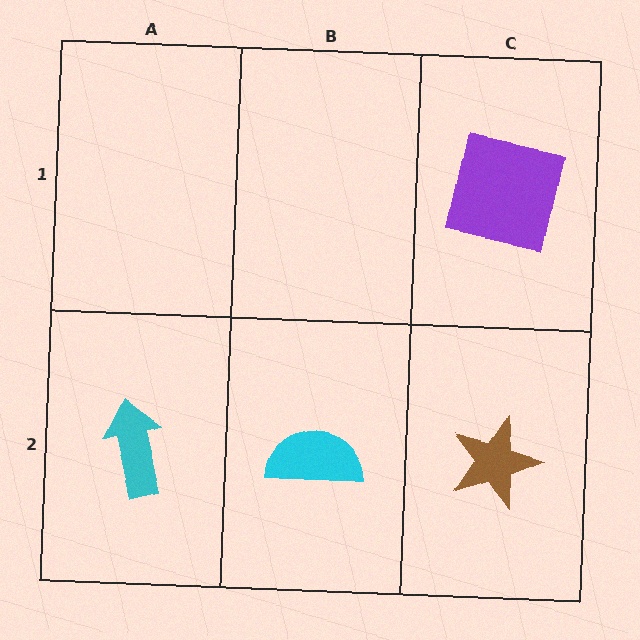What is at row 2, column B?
A cyan semicircle.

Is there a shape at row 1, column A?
No, that cell is empty.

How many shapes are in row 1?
1 shape.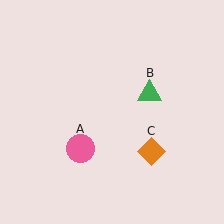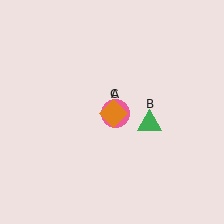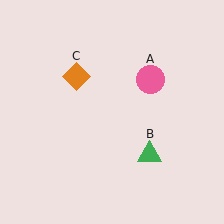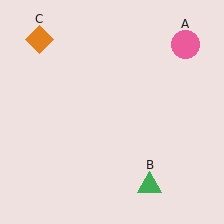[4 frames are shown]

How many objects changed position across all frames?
3 objects changed position: pink circle (object A), green triangle (object B), orange diamond (object C).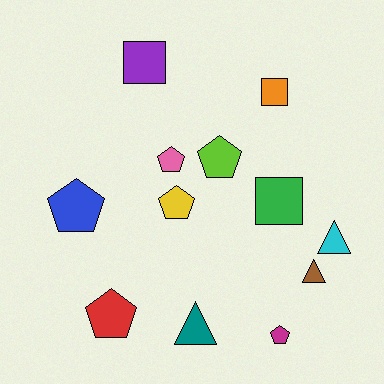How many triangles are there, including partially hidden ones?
There are 3 triangles.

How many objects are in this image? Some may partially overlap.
There are 12 objects.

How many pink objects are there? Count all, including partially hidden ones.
There is 1 pink object.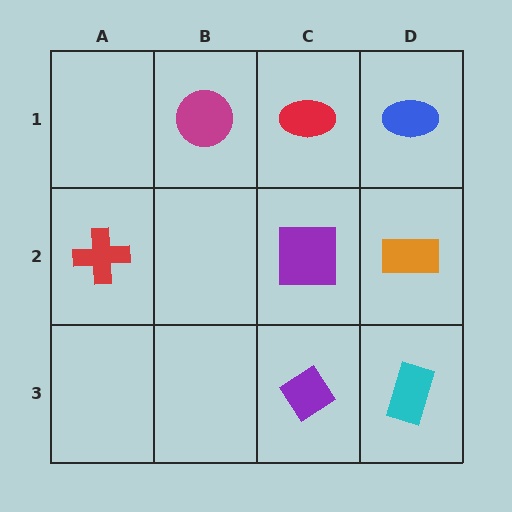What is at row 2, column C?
A purple square.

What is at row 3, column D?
A cyan rectangle.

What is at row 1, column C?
A red ellipse.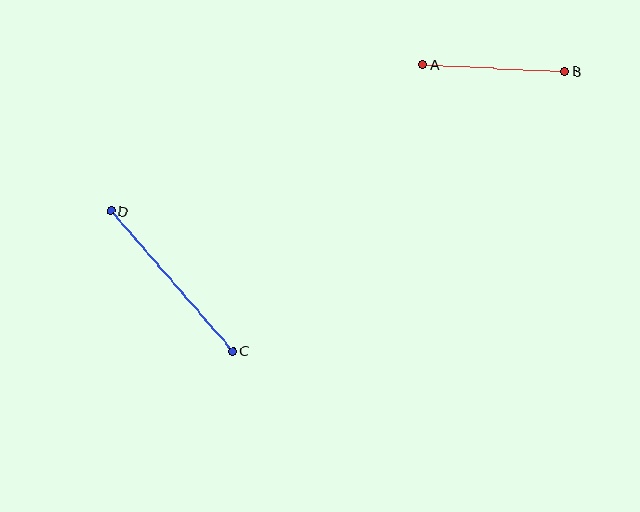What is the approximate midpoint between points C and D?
The midpoint is at approximately (172, 281) pixels.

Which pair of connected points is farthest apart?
Points C and D are farthest apart.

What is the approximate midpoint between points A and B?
The midpoint is at approximately (494, 68) pixels.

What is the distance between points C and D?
The distance is approximately 186 pixels.